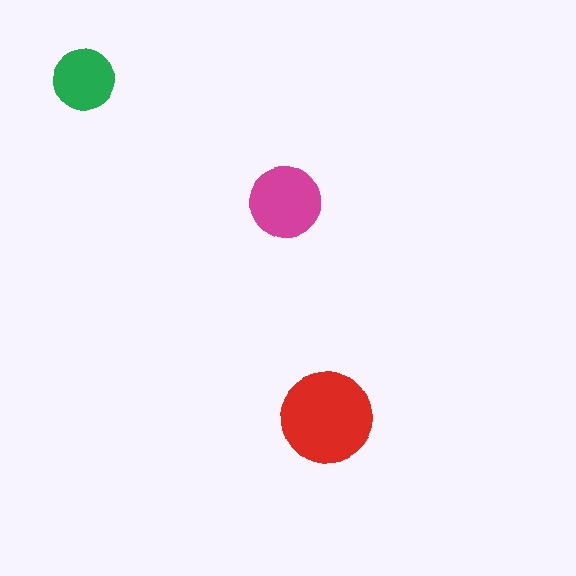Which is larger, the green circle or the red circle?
The red one.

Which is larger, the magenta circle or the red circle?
The red one.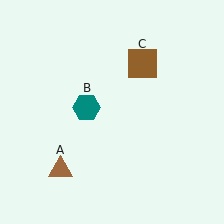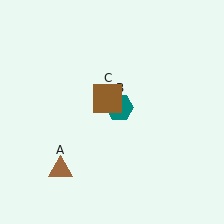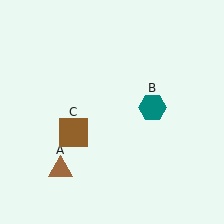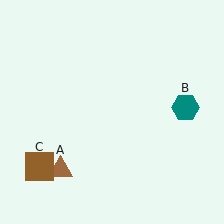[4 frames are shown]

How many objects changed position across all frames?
2 objects changed position: teal hexagon (object B), brown square (object C).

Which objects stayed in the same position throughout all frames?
Brown triangle (object A) remained stationary.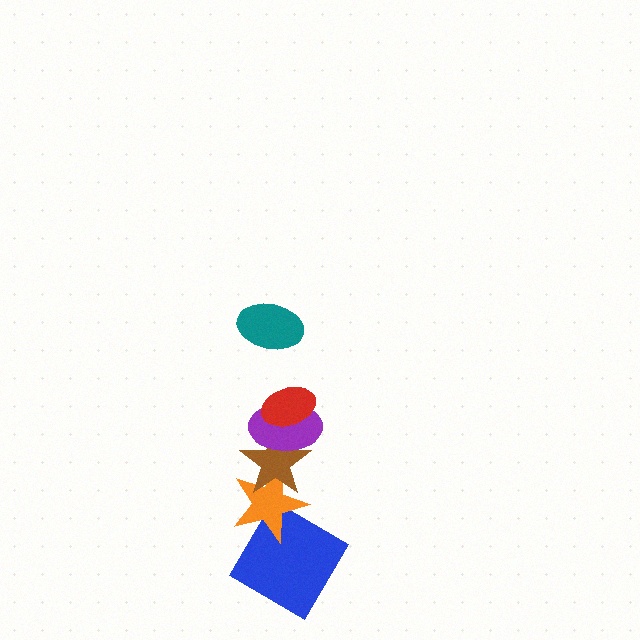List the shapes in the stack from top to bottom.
From top to bottom: the teal ellipse, the red ellipse, the purple ellipse, the brown star, the orange star, the blue diamond.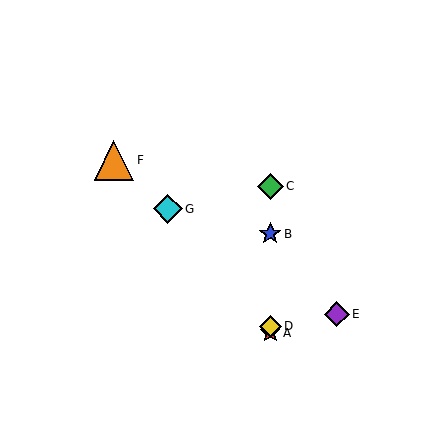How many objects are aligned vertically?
4 objects (A, B, C, D) are aligned vertically.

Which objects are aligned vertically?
Objects A, B, C, D are aligned vertically.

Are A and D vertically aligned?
Yes, both are at x≈270.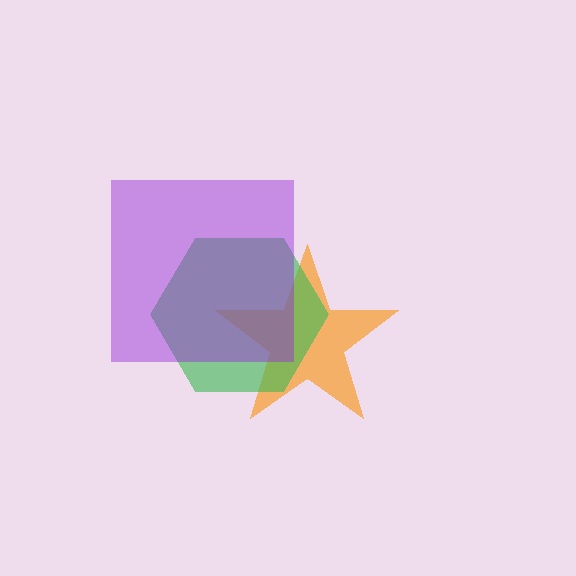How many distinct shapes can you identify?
There are 3 distinct shapes: an orange star, a green hexagon, a purple square.